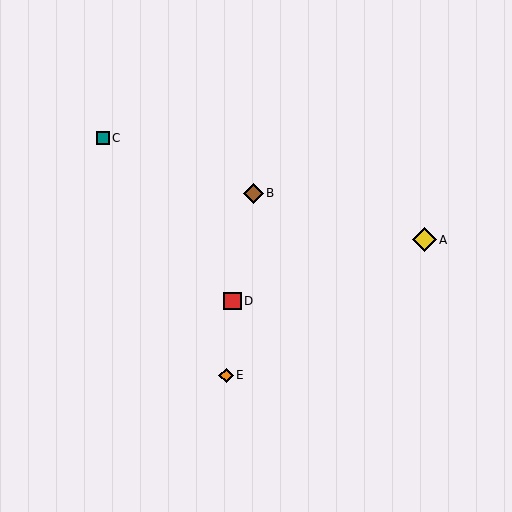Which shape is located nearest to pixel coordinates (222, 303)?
The red square (labeled D) at (233, 301) is nearest to that location.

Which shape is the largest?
The yellow diamond (labeled A) is the largest.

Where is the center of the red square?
The center of the red square is at (233, 301).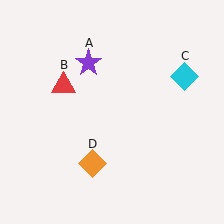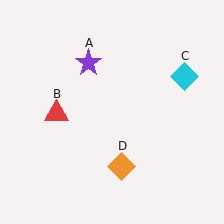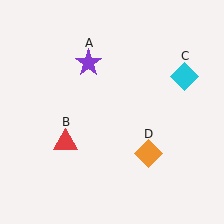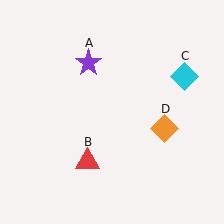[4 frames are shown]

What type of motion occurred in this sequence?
The red triangle (object B), orange diamond (object D) rotated counterclockwise around the center of the scene.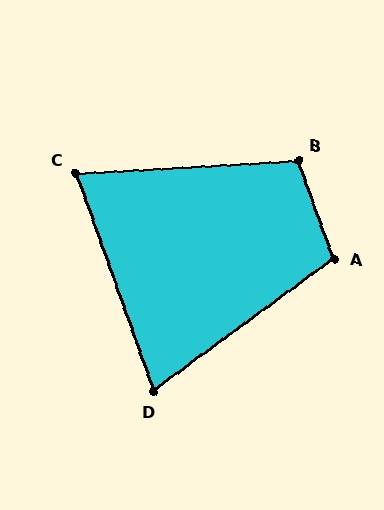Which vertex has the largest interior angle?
B, at approximately 107 degrees.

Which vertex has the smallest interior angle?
D, at approximately 73 degrees.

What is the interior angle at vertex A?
Approximately 106 degrees (obtuse).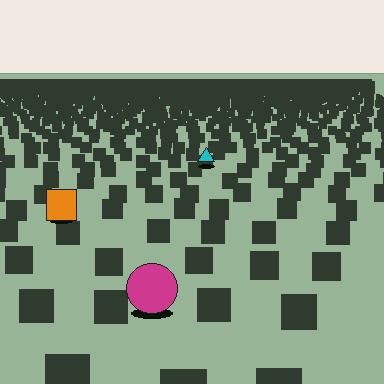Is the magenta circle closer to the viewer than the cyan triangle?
Yes. The magenta circle is closer — you can tell from the texture gradient: the ground texture is coarser near it.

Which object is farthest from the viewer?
The cyan triangle is farthest from the viewer. It appears smaller and the ground texture around it is denser.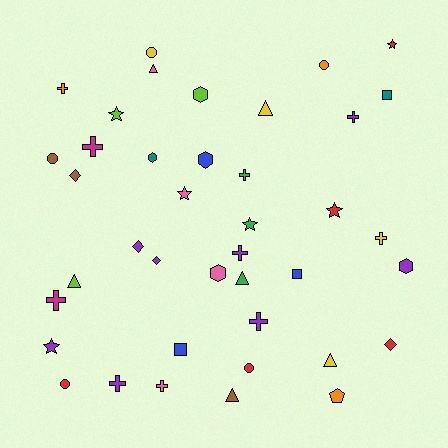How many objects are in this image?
There are 40 objects.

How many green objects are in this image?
There are 3 green objects.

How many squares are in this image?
There are 3 squares.